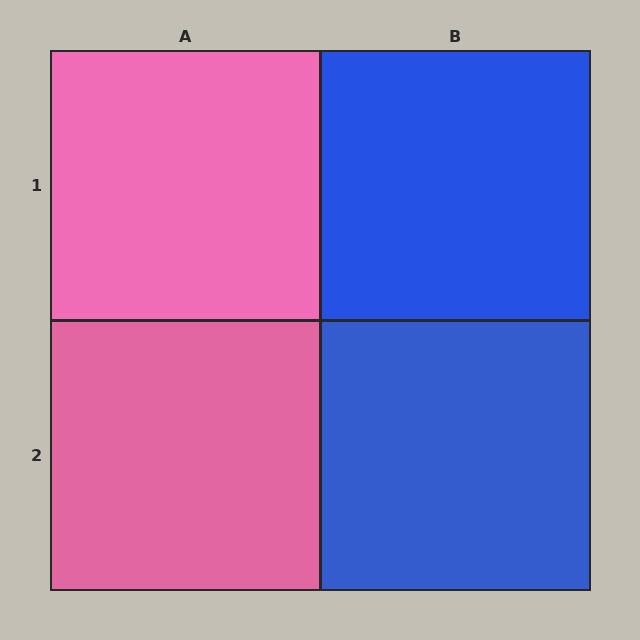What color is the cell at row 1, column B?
Blue.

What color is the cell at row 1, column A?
Pink.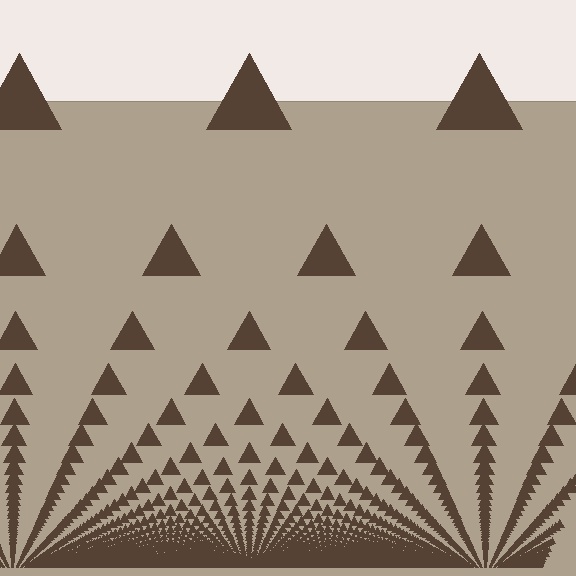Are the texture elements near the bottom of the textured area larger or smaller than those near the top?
Smaller. The gradient is inverted — elements near the bottom are smaller and denser.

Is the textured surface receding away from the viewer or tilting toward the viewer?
The surface appears to tilt toward the viewer. Texture elements get larger and sparser toward the top.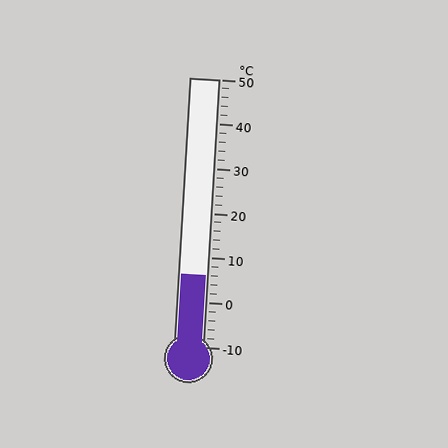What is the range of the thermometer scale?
The thermometer scale ranges from -10°C to 50°C.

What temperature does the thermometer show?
The thermometer shows approximately 6°C.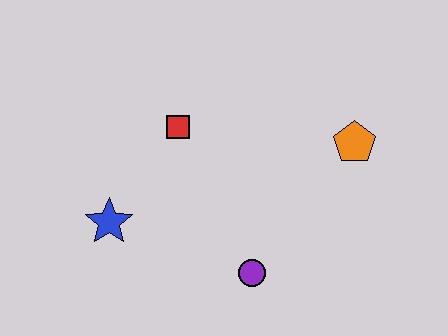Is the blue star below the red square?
Yes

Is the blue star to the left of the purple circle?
Yes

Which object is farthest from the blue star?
The orange pentagon is farthest from the blue star.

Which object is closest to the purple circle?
The blue star is closest to the purple circle.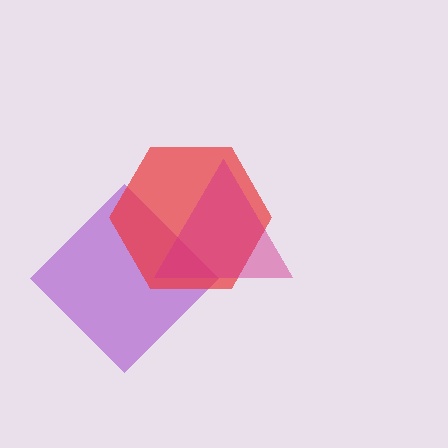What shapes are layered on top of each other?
The layered shapes are: a purple diamond, a red hexagon, a magenta triangle.